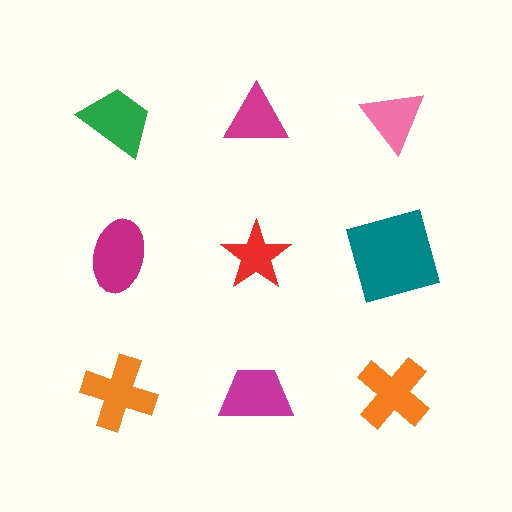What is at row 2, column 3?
A teal square.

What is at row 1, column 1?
A green trapezoid.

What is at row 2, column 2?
A red star.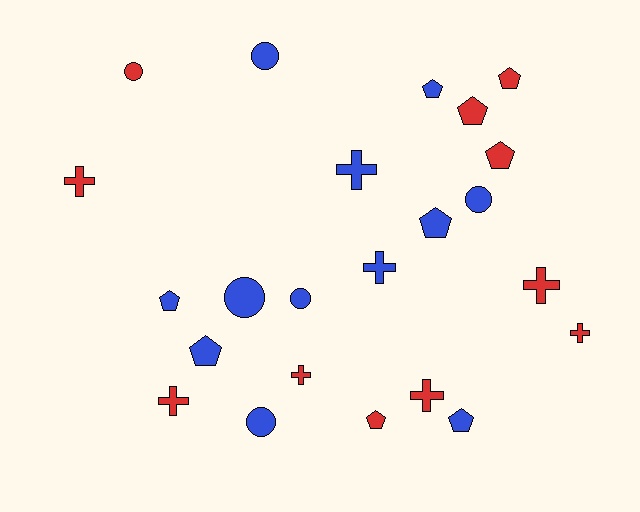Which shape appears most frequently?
Pentagon, with 9 objects.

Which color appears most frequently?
Blue, with 12 objects.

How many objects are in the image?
There are 23 objects.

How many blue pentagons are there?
There are 5 blue pentagons.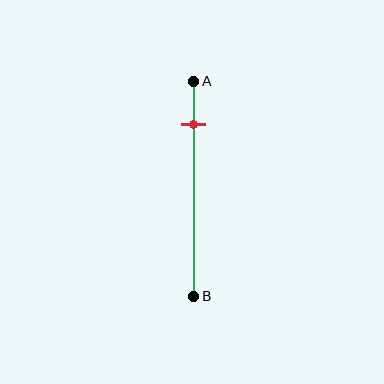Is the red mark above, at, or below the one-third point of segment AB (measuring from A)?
The red mark is above the one-third point of segment AB.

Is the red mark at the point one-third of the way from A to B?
No, the mark is at about 20% from A, not at the 33% one-third point.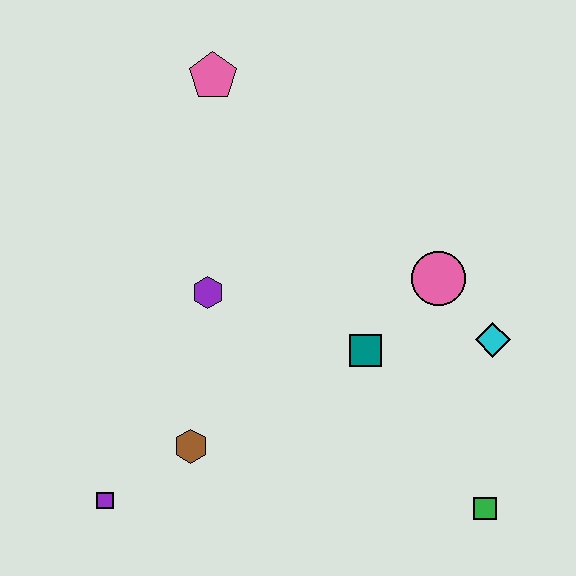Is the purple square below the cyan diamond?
Yes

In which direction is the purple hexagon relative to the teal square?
The purple hexagon is to the left of the teal square.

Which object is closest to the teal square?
The pink circle is closest to the teal square.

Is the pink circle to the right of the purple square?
Yes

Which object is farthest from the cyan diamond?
The purple square is farthest from the cyan diamond.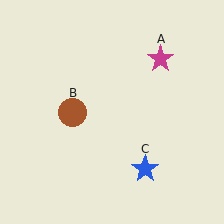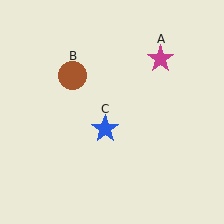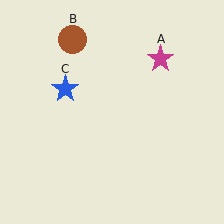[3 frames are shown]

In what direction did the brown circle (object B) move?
The brown circle (object B) moved up.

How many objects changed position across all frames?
2 objects changed position: brown circle (object B), blue star (object C).